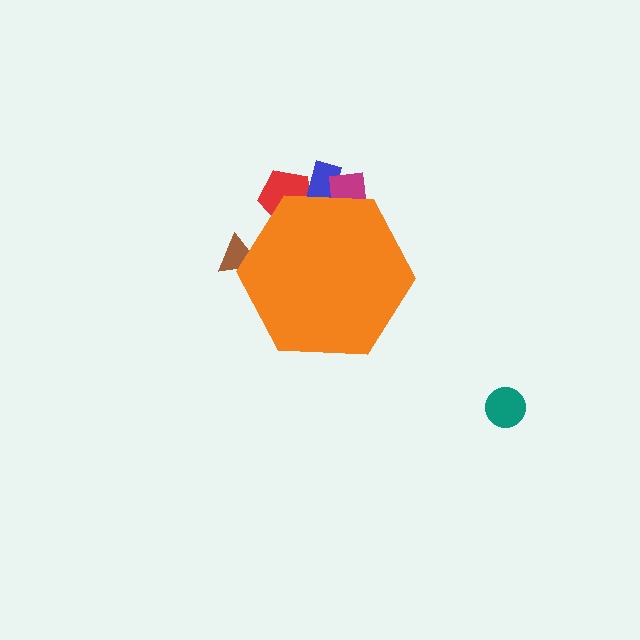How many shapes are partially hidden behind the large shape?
4 shapes are partially hidden.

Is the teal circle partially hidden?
No, the teal circle is fully visible.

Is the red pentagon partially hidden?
Yes, the red pentagon is partially hidden behind the orange hexagon.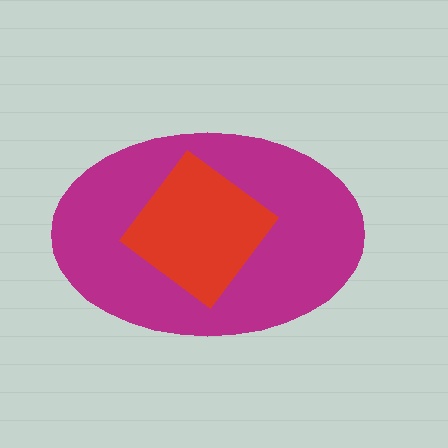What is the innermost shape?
The red diamond.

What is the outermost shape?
The magenta ellipse.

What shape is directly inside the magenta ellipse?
The red diamond.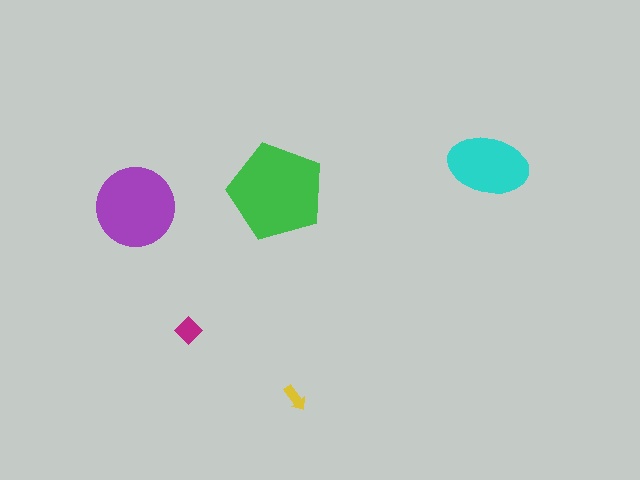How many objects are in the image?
There are 5 objects in the image.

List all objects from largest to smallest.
The green pentagon, the purple circle, the cyan ellipse, the magenta diamond, the yellow arrow.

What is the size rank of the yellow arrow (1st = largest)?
5th.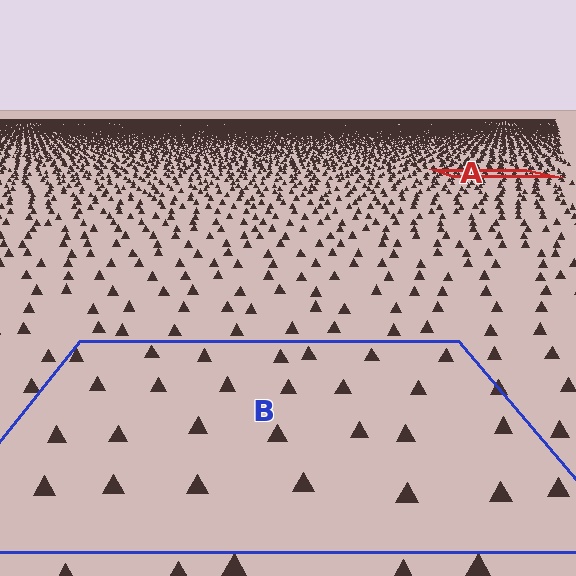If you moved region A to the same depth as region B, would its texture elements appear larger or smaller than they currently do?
They would appear larger. At a closer depth, the same texture elements are projected at a bigger on-screen size.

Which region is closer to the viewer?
Region B is closer. The texture elements there are larger and more spread out.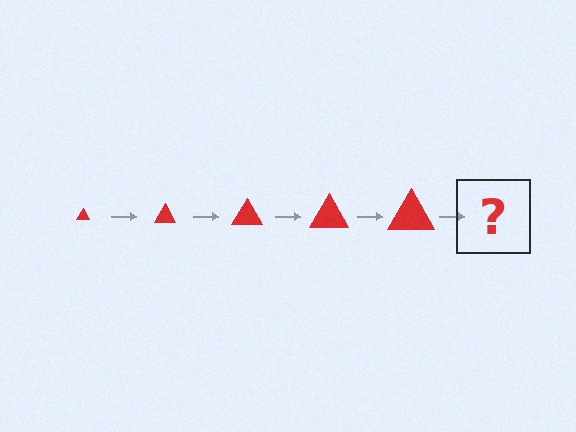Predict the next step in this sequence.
The next step is a red triangle, larger than the previous one.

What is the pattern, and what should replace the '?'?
The pattern is that the triangle gets progressively larger each step. The '?' should be a red triangle, larger than the previous one.